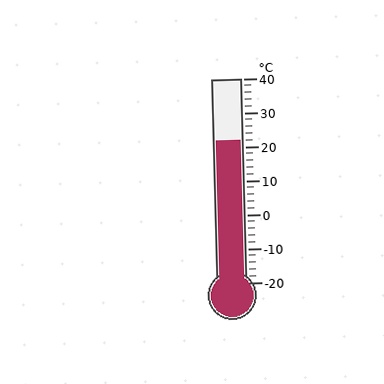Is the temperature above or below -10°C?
The temperature is above -10°C.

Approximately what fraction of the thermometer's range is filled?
The thermometer is filled to approximately 70% of its range.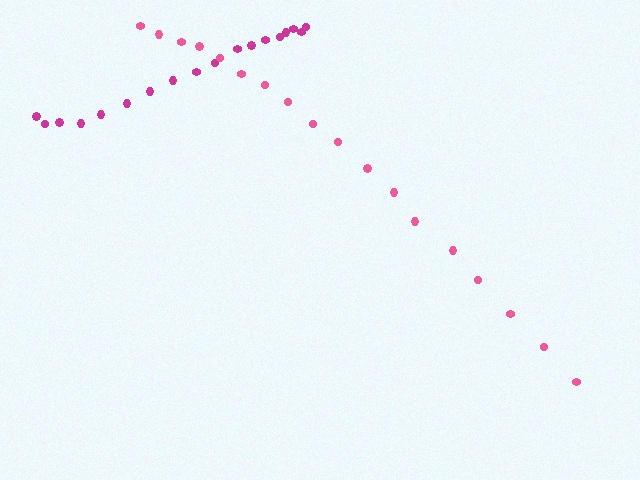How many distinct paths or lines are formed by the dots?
There are 2 distinct paths.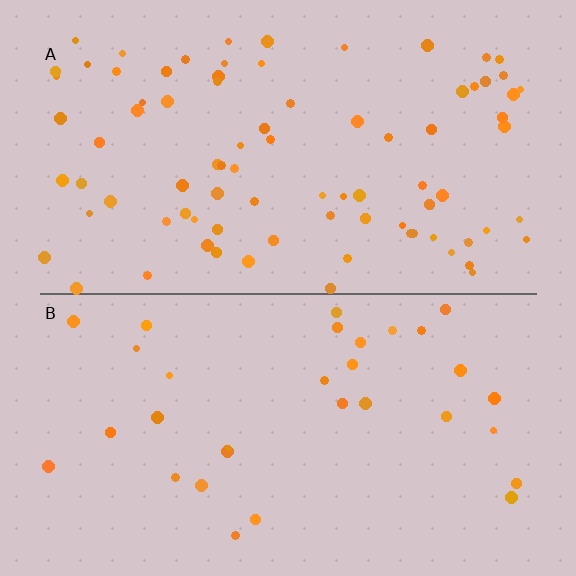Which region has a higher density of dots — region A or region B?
A (the top).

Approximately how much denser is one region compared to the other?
Approximately 2.7× — region A over region B.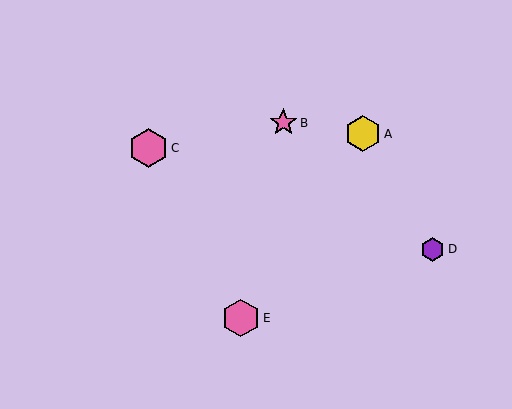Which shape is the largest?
The pink hexagon (labeled C) is the largest.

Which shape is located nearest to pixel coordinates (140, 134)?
The pink hexagon (labeled C) at (148, 148) is nearest to that location.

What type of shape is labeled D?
Shape D is a purple hexagon.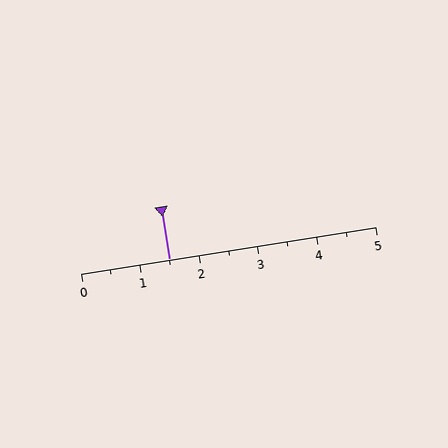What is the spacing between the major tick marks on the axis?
The major ticks are spaced 1 apart.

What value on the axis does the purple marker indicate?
The marker indicates approximately 1.5.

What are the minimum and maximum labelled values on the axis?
The axis runs from 0 to 5.